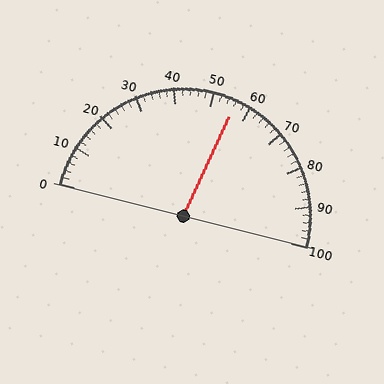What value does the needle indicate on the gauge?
The needle indicates approximately 56.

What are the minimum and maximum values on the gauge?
The gauge ranges from 0 to 100.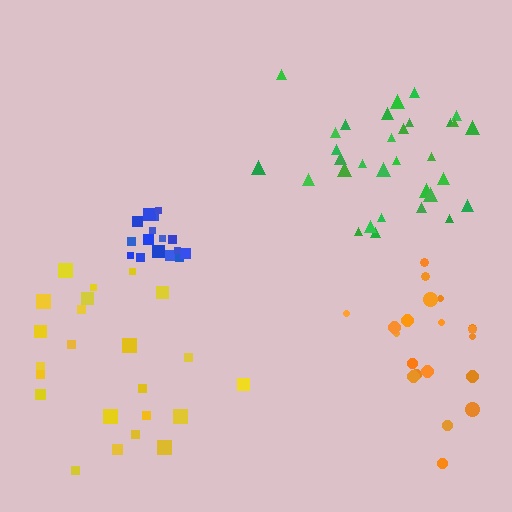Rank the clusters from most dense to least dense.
blue, green, yellow, orange.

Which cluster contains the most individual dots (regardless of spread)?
Green (32).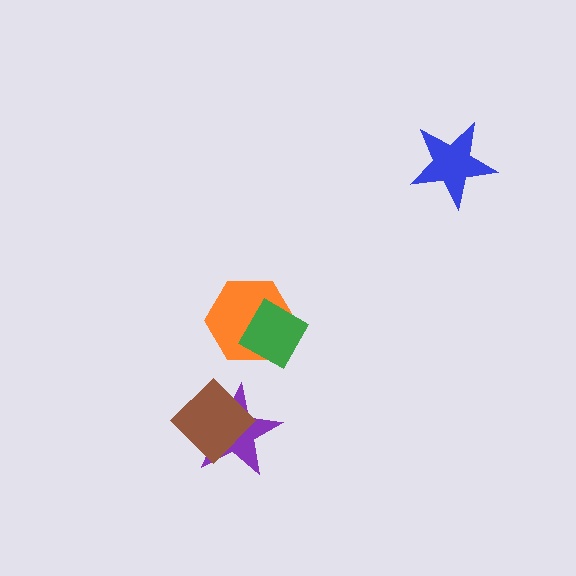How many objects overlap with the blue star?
0 objects overlap with the blue star.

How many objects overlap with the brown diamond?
1 object overlaps with the brown diamond.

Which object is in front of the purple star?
The brown diamond is in front of the purple star.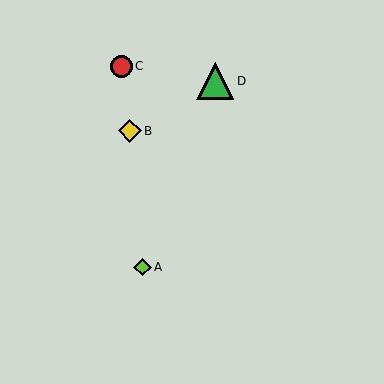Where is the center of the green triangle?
The center of the green triangle is at (215, 81).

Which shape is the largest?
The green triangle (labeled D) is the largest.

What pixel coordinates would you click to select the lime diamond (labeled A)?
Click at (142, 267) to select the lime diamond A.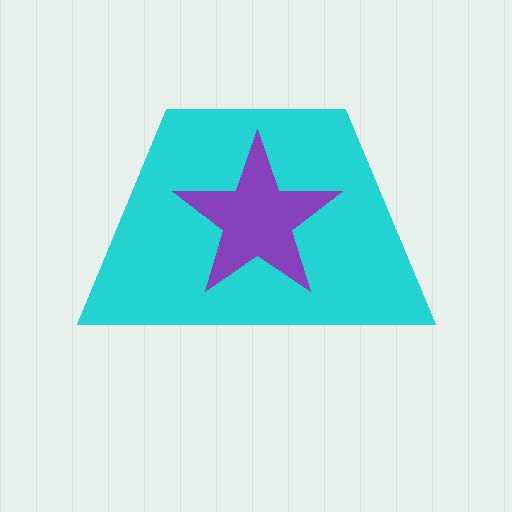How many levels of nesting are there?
2.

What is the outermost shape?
The cyan trapezoid.